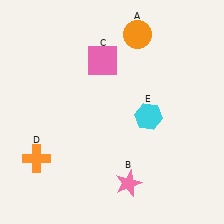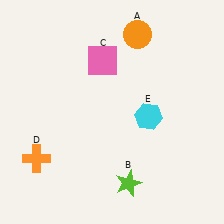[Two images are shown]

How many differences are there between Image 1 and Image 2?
There is 1 difference between the two images.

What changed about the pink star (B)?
In Image 1, B is pink. In Image 2, it changed to lime.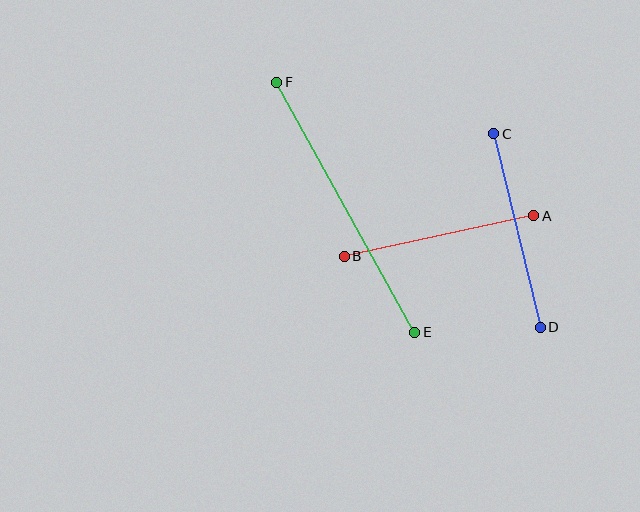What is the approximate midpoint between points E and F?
The midpoint is at approximately (346, 207) pixels.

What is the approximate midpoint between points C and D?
The midpoint is at approximately (517, 230) pixels.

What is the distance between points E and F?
The distance is approximately 286 pixels.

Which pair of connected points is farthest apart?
Points E and F are farthest apart.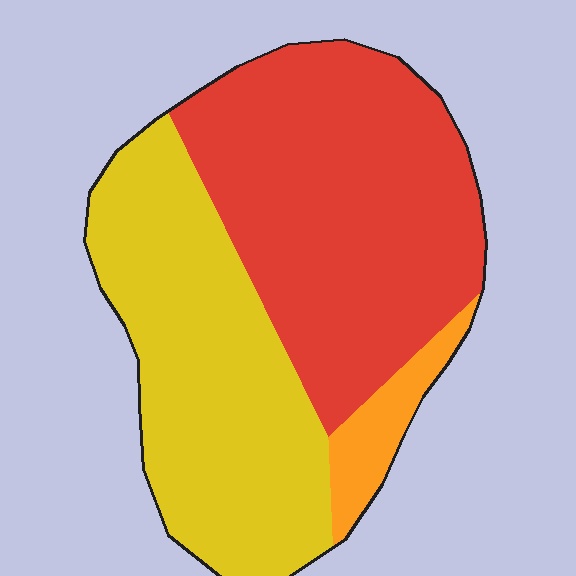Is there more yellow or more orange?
Yellow.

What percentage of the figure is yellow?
Yellow covers about 45% of the figure.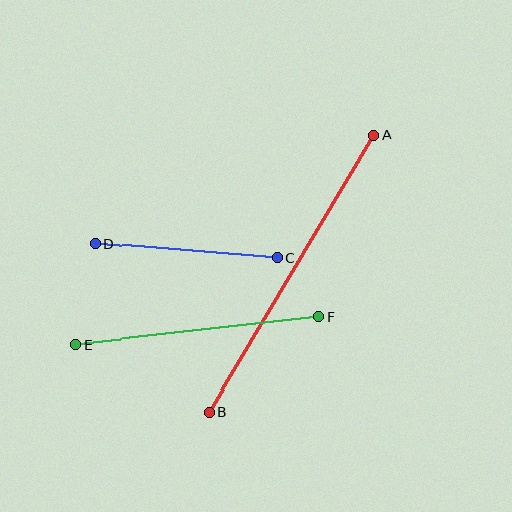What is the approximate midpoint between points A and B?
The midpoint is at approximately (291, 274) pixels.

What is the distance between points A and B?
The distance is approximately 323 pixels.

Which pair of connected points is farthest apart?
Points A and B are farthest apart.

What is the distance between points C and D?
The distance is approximately 182 pixels.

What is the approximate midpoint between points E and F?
The midpoint is at approximately (198, 331) pixels.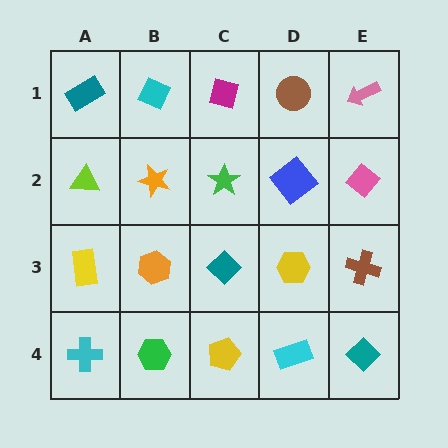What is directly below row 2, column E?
A brown cross.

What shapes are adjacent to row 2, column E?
A pink arrow (row 1, column E), a brown cross (row 3, column E), a blue diamond (row 2, column D).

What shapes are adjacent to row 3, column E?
A pink diamond (row 2, column E), a teal diamond (row 4, column E), a yellow hexagon (row 3, column D).